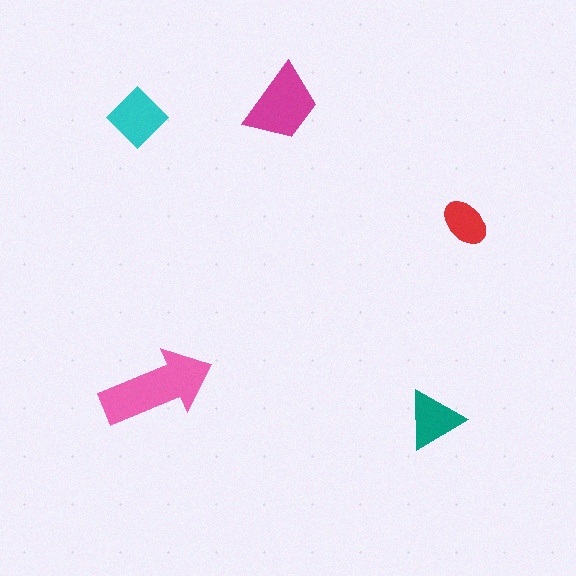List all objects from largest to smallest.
The pink arrow, the magenta trapezoid, the cyan diamond, the teal triangle, the red ellipse.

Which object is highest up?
The magenta trapezoid is topmost.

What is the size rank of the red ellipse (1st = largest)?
5th.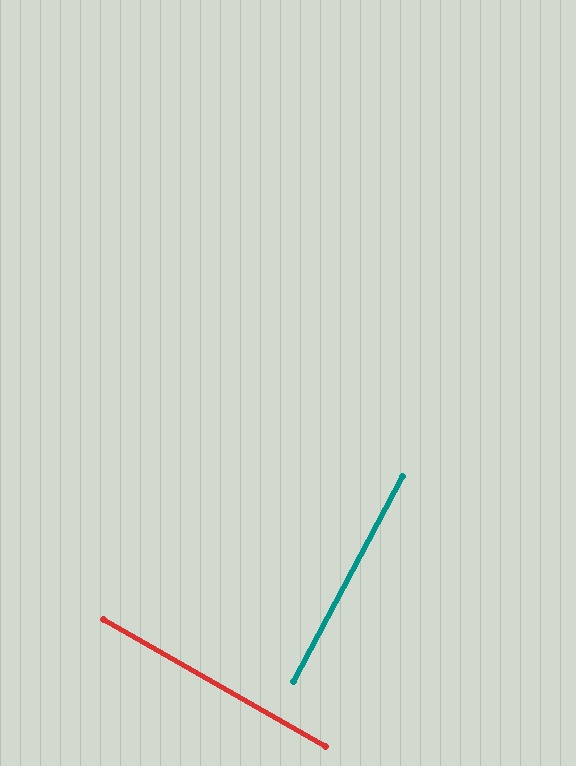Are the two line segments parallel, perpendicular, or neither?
Perpendicular — they meet at approximately 88°.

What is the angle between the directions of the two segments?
Approximately 88 degrees.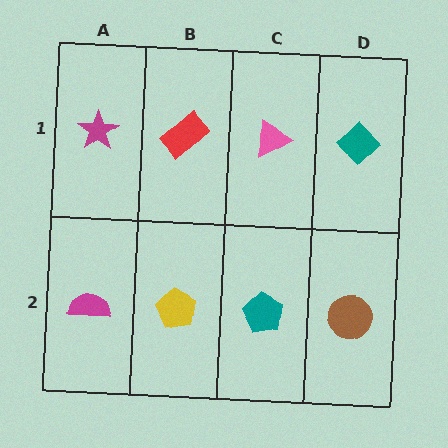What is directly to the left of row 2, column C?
A yellow pentagon.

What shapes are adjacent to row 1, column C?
A teal pentagon (row 2, column C), a red rectangle (row 1, column B), a teal diamond (row 1, column D).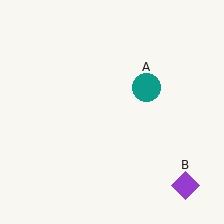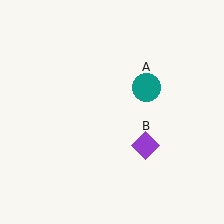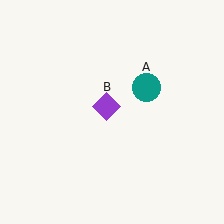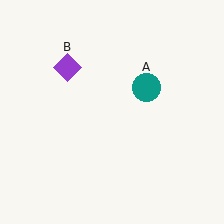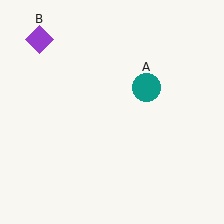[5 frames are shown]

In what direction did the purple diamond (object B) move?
The purple diamond (object B) moved up and to the left.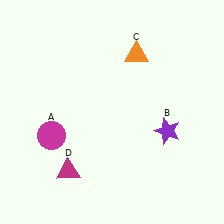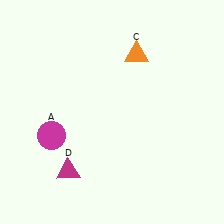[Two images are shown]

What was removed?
The purple star (B) was removed in Image 2.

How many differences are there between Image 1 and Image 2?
There is 1 difference between the two images.